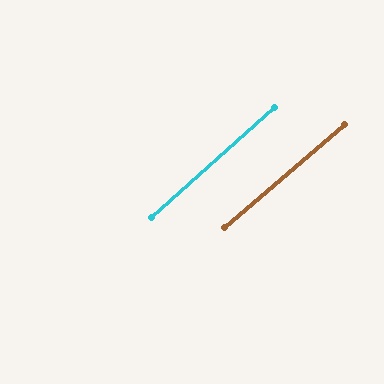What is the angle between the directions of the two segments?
Approximately 1 degree.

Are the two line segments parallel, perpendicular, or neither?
Parallel — their directions differ by only 1.2°.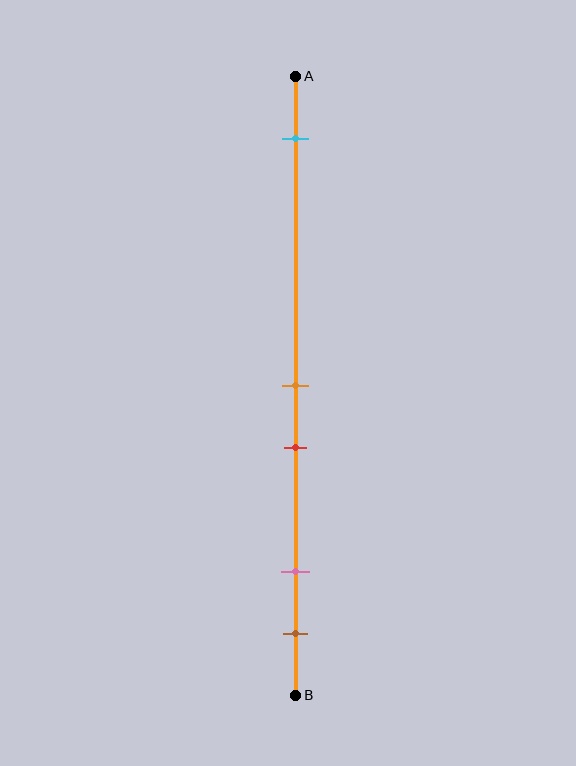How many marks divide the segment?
There are 5 marks dividing the segment.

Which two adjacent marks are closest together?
The orange and red marks are the closest adjacent pair.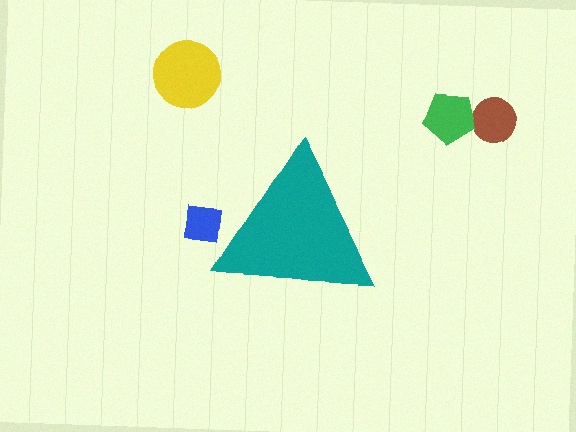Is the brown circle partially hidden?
No, the brown circle is fully visible.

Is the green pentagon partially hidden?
No, the green pentagon is fully visible.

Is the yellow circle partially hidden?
No, the yellow circle is fully visible.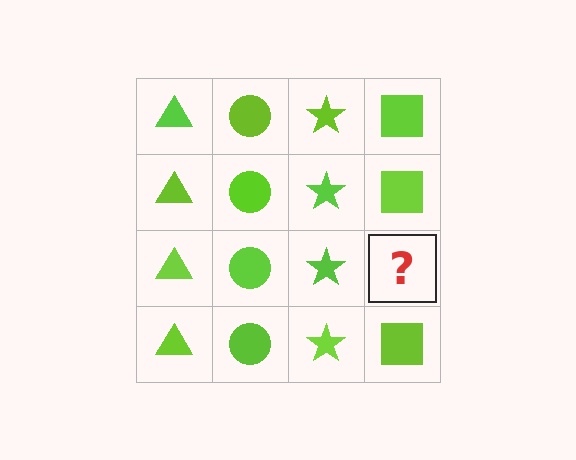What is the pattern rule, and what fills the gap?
The rule is that each column has a consistent shape. The gap should be filled with a lime square.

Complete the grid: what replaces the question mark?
The question mark should be replaced with a lime square.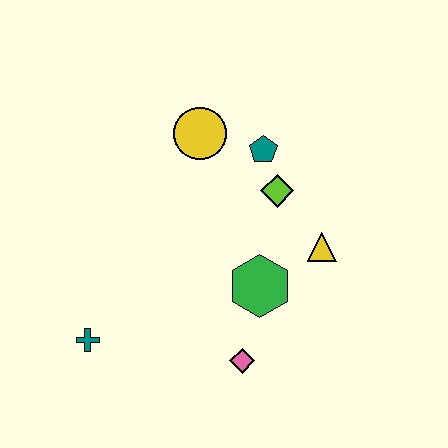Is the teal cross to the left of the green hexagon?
Yes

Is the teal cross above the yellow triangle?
No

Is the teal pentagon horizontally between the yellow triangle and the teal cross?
Yes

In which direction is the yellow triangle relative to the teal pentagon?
The yellow triangle is below the teal pentagon.